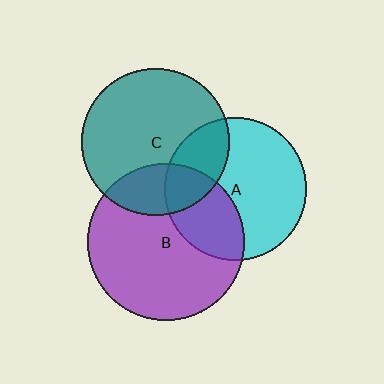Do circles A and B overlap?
Yes.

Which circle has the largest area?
Circle B (purple).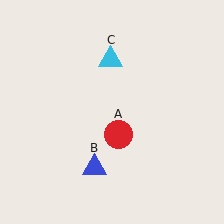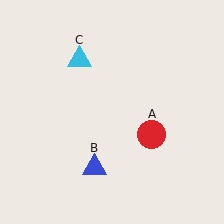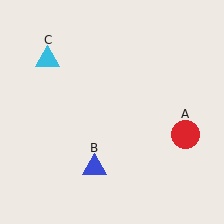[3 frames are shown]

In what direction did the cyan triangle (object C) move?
The cyan triangle (object C) moved left.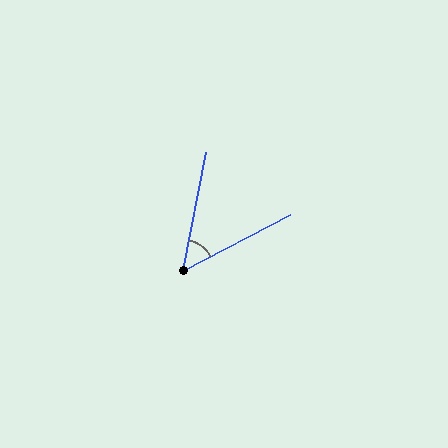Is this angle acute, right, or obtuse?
It is acute.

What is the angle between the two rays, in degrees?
Approximately 51 degrees.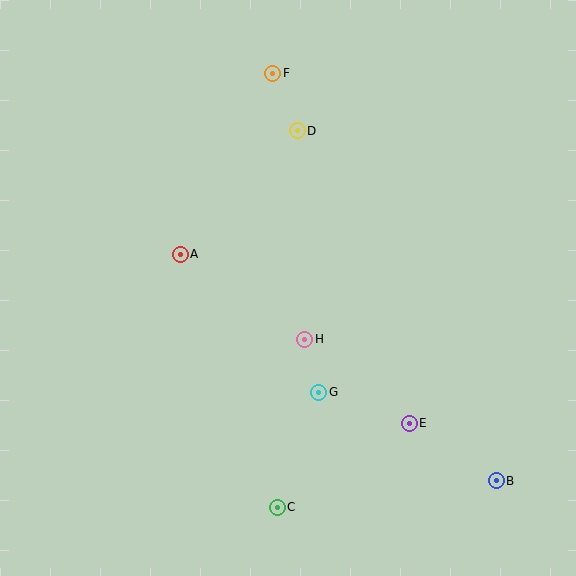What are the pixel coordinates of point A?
Point A is at (180, 254).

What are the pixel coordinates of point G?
Point G is at (319, 392).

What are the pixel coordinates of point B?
Point B is at (496, 481).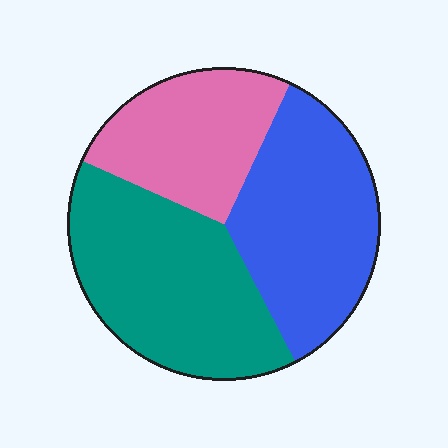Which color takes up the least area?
Pink, at roughly 25%.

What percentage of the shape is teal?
Teal covers about 40% of the shape.